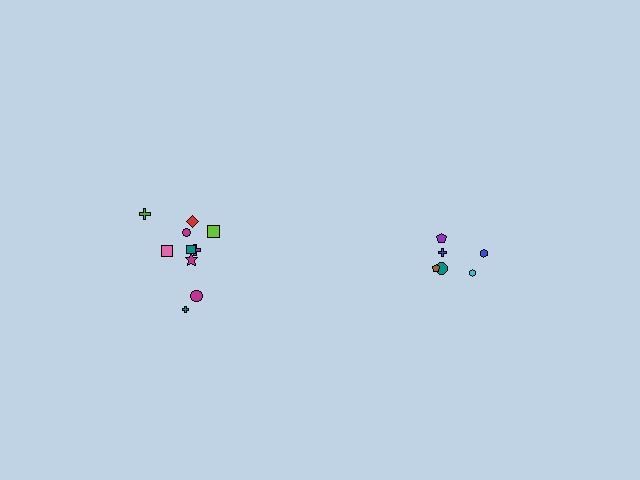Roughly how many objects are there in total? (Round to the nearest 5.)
Roughly 15 objects in total.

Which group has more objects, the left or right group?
The left group.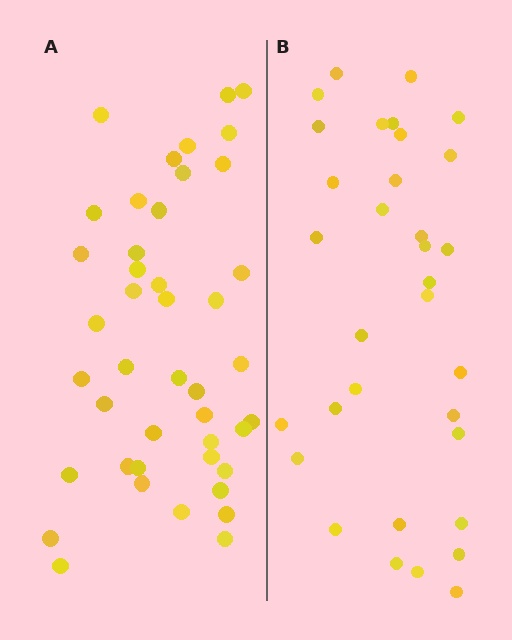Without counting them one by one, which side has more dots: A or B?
Region A (the left region) has more dots.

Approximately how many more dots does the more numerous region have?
Region A has roughly 10 or so more dots than region B.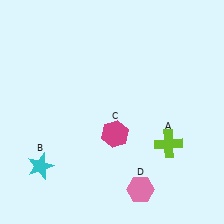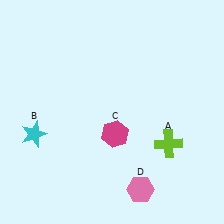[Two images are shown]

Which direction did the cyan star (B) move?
The cyan star (B) moved up.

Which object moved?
The cyan star (B) moved up.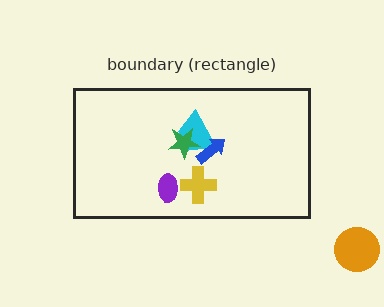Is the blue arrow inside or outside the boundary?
Inside.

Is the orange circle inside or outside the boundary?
Outside.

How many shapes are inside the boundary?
5 inside, 1 outside.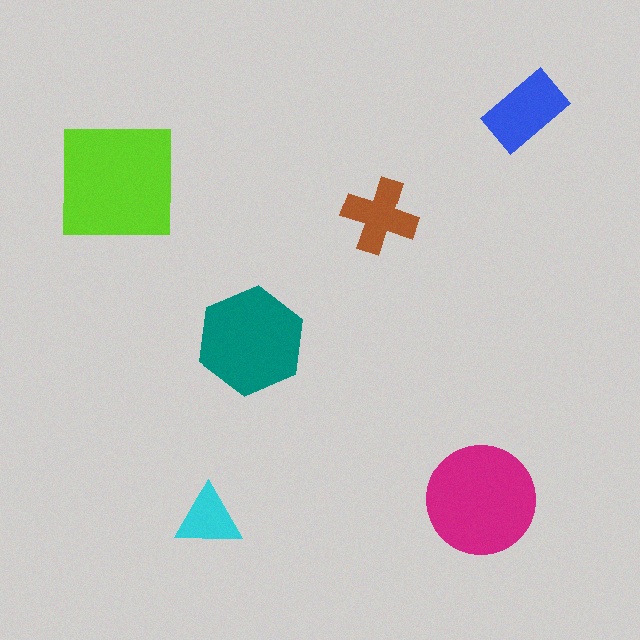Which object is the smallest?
The cyan triangle.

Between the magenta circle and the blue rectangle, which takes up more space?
The magenta circle.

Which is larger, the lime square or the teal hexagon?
The lime square.